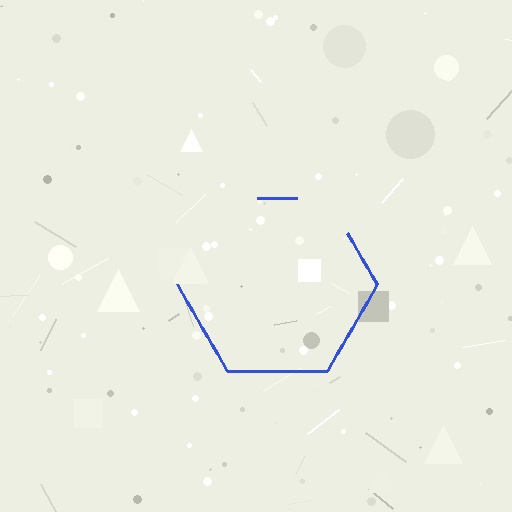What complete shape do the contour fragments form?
The contour fragments form a hexagon.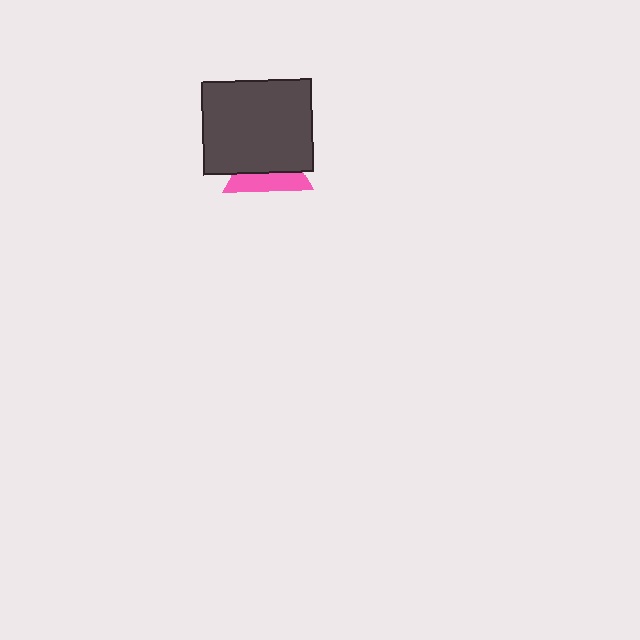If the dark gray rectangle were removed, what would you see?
You would see the complete pink triangle.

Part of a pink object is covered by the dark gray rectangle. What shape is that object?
It is a triangle.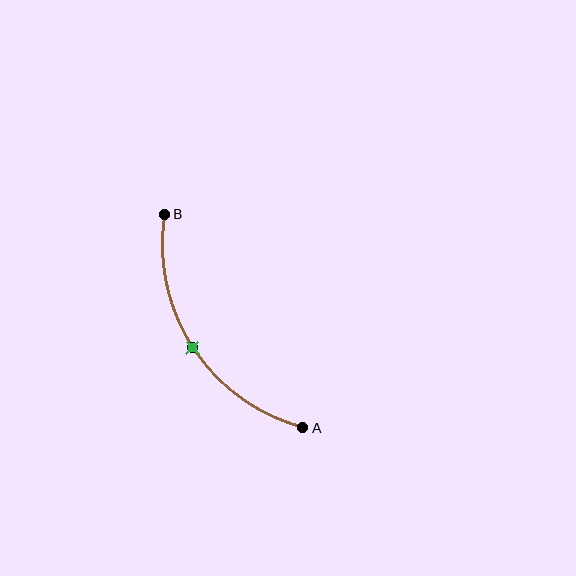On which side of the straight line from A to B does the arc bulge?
The arc bulges to the left of the straight line connecting A and B.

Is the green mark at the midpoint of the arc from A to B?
Yes. The green mark lies on the arc at equal arc-length from both A and B — it is the arc midpoint.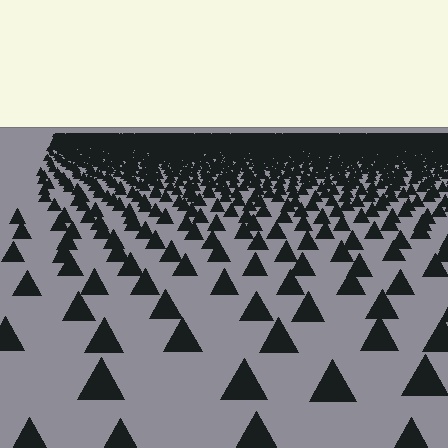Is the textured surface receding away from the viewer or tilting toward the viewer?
The surface is receding away from the viewer. Texture elements get smaller and denser toward the top.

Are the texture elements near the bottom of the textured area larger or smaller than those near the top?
Larger. Near the bottom, elements are closer to the viewer and appear at a bigger on-screen size.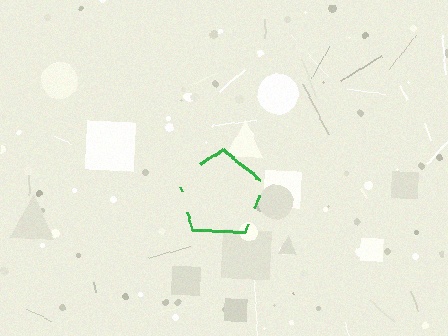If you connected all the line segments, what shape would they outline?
They would outline a pentagon.